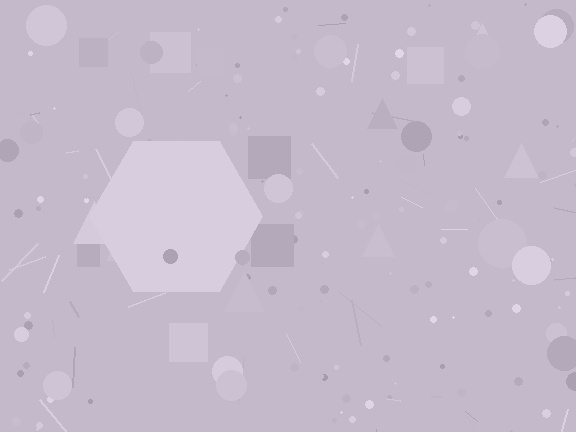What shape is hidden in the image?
A hexagon is hidden in the image.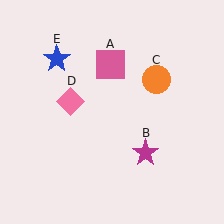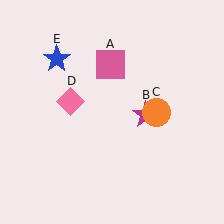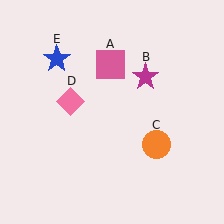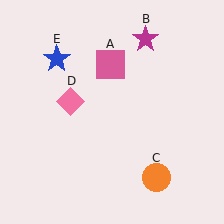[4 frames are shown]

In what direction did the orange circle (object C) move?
The orange circle (object C) moved down.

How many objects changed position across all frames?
2 objects changed position: magenta star (object B), orange circle (object C).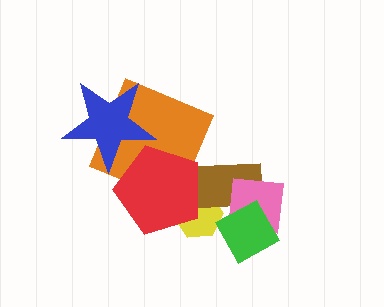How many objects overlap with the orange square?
2 objects overlap with the orange square.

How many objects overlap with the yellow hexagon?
3 objects overlap with the yellow hexagon.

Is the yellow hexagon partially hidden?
Yes, it is partially covered by another shape.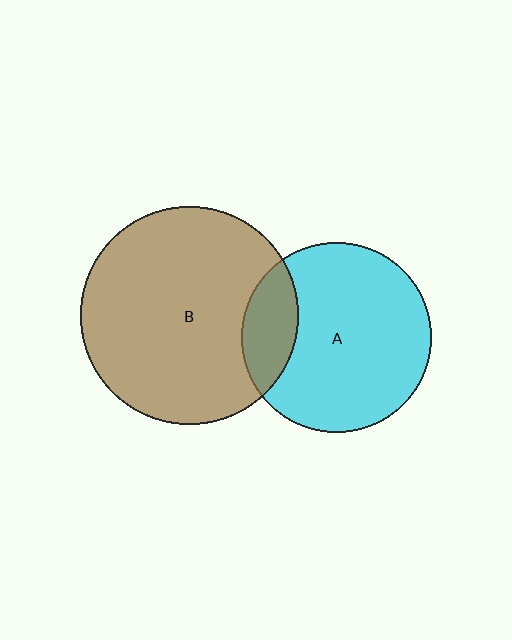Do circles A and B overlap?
Yes.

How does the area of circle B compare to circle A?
Approximately 1.3 times.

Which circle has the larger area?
Circle B (brown).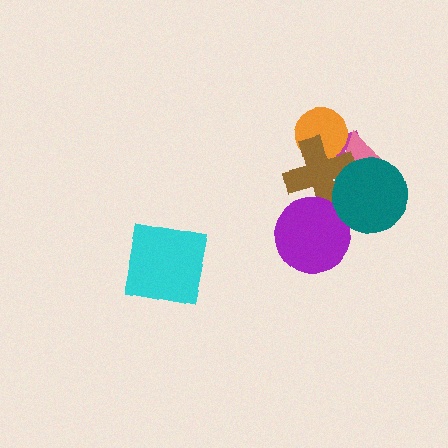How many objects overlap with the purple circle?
1 object overlaps with the purple circle.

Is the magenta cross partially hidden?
Yes, it is partially covered by another shape.